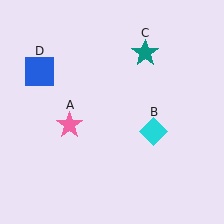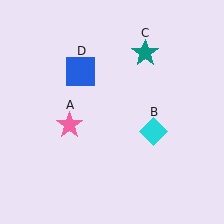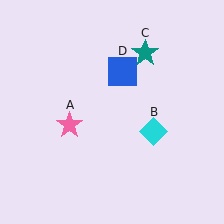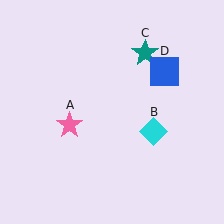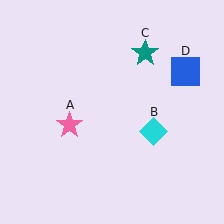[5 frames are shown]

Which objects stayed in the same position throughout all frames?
Pink star (object A) and cyan diamond (object B) and teal star (object C) remained stationary.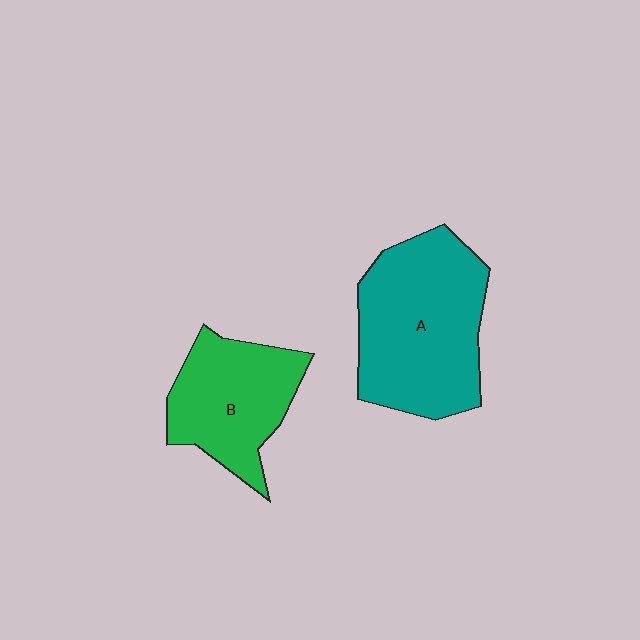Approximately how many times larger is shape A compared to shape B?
Approximately 1.5 times.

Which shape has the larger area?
Shape A (teal).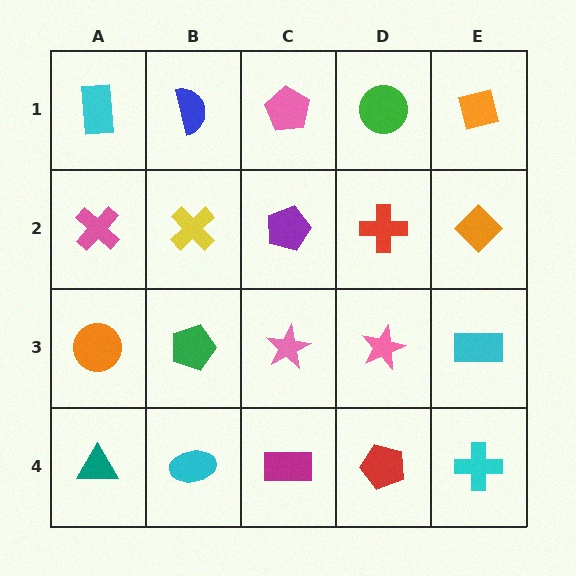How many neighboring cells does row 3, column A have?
3.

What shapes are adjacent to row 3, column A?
A pink cross (row 2, column A), a teal triangle (row 4, column A), a green pentagon (row 3, column B).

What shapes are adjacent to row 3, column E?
An orange diamond (row 2, column E), a cyan cross (row 4, column E), a pink star (row 3, column D).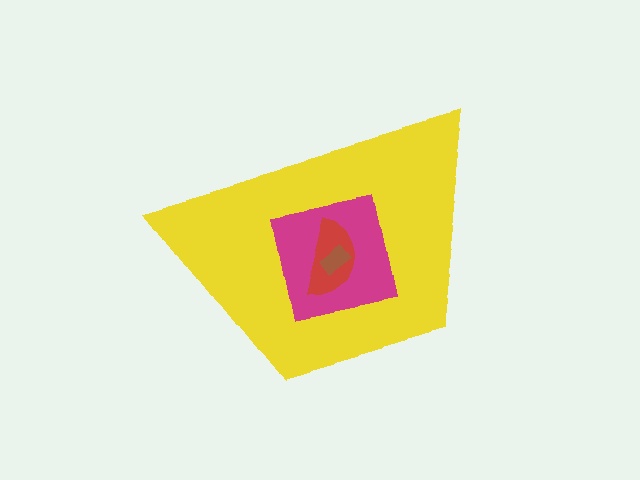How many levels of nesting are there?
4.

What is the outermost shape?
The yellow trapezoid.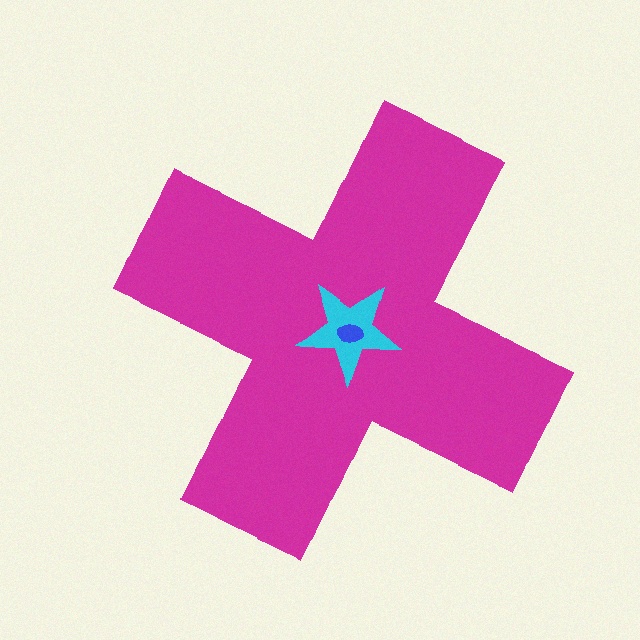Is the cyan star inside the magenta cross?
Yes.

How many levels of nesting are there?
3.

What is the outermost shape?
The magenta cross.